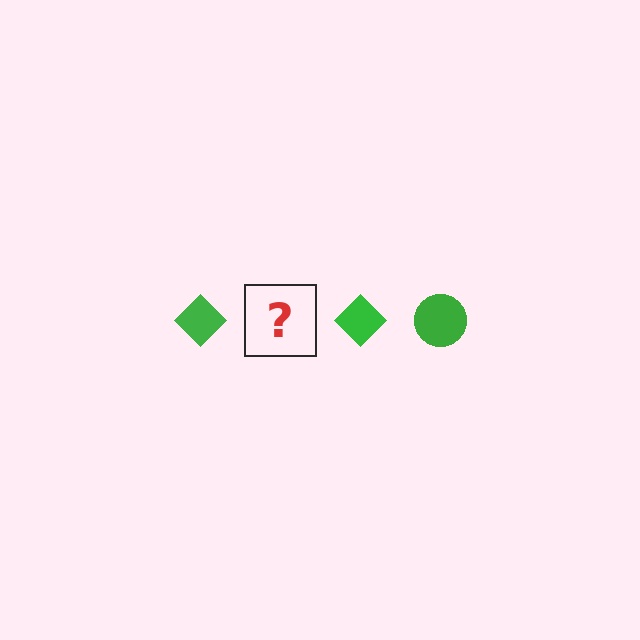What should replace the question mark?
The question mark should be replaced with a green circle.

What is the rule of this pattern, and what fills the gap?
The rule is that the pattern cycles through diamond, circle shapes in green. The gap should be filled with a green circle.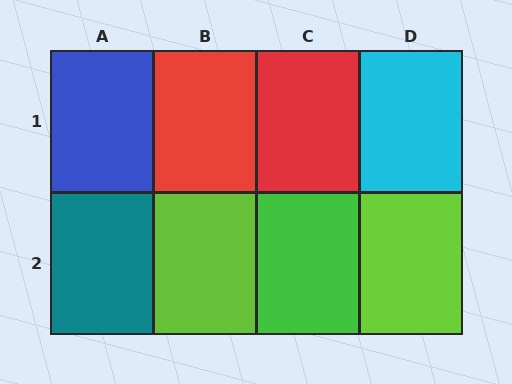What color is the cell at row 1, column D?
Cyan.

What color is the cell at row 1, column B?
Red.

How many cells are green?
1 cell is green.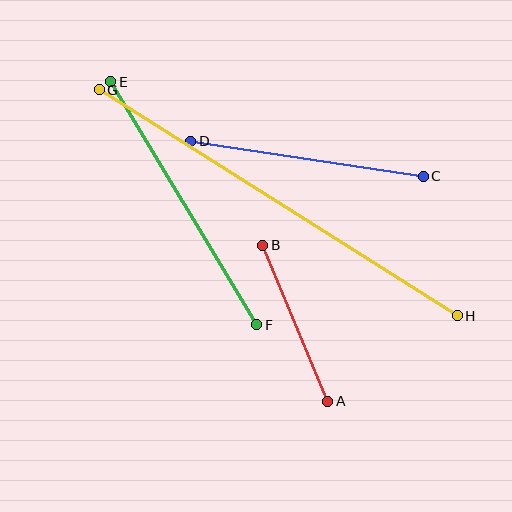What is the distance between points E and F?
The distance is approximately 283 pixels.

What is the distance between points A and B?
The distance is approximately 169 pixels.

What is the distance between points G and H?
The distance is approximately 424 pixels.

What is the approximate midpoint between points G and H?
The midpoint is at approximately (278, 203) pixels.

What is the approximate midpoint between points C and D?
The midpoint is at approximately (307, 159) pixels.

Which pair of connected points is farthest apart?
Points G and H are farthest apart.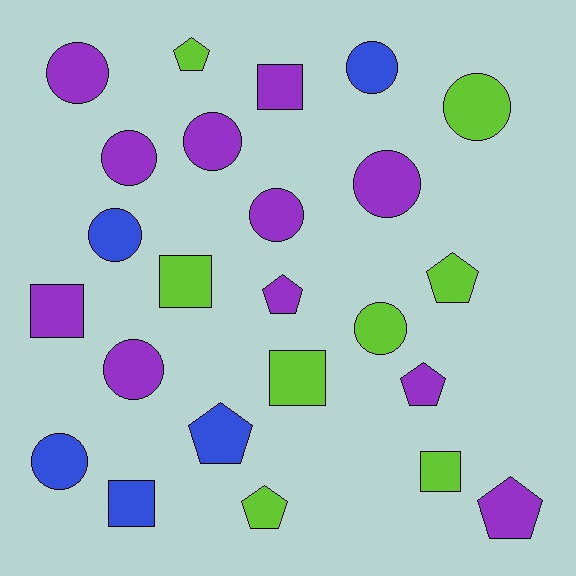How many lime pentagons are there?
There are 3 lime pentagons.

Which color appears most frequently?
Purple, with 11 objects.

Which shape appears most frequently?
Circle, with 11 objects.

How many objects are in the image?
There are 24 objects.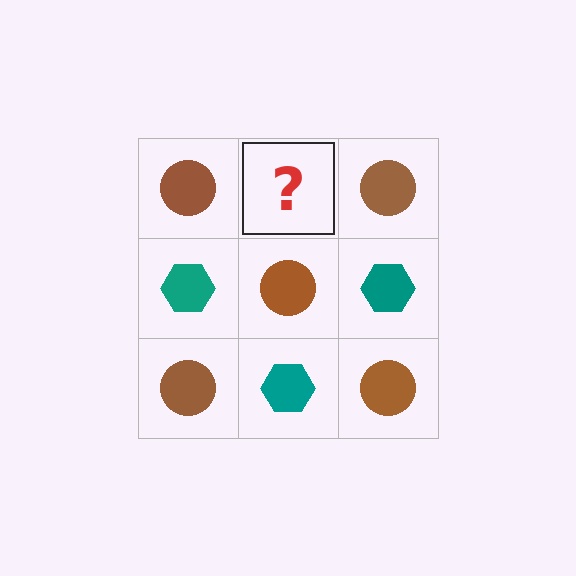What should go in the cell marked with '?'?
The missing cell should contain a teal hexagon.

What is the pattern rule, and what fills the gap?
The rule is that it alternates brown circle and teal hexagon in a checkerboard pattern. The gap should be filled with a teal hexagon.